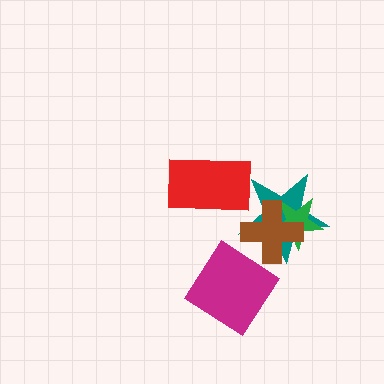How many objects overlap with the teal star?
2 objects overlap with the teal star.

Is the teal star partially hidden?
Yes, it is partially covered by another shape.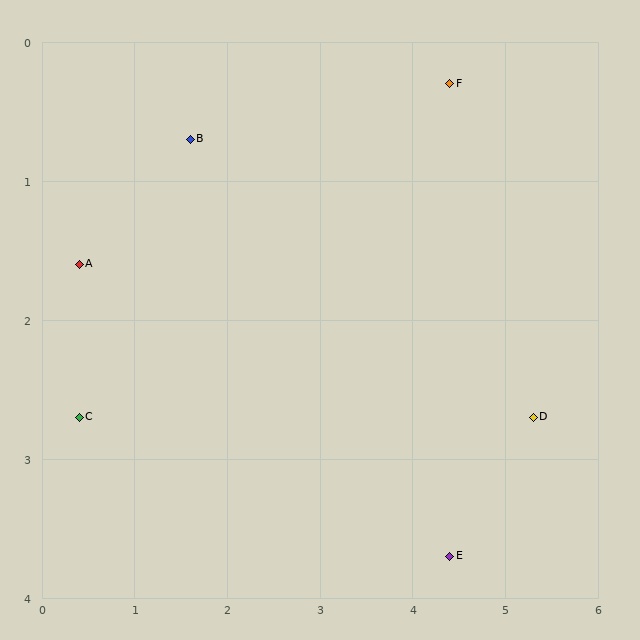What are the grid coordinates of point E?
Point E is at approximately (4.4, 3.7).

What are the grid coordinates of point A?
Point A is at approximately (0.4, 1.6).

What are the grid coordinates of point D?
Point D is at approximately (5.3, 2.7).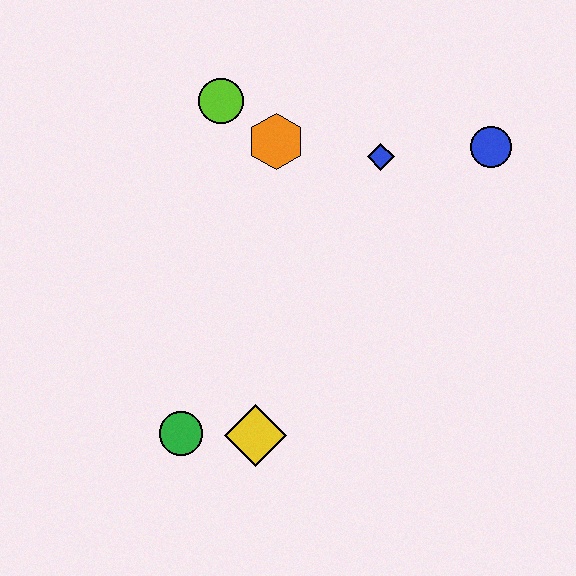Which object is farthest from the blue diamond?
The green circle is farthest from the blue diamond.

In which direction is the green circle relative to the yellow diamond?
The green circle is to the left of the yellow diamond.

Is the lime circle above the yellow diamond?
Yes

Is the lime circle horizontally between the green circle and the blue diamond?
Yes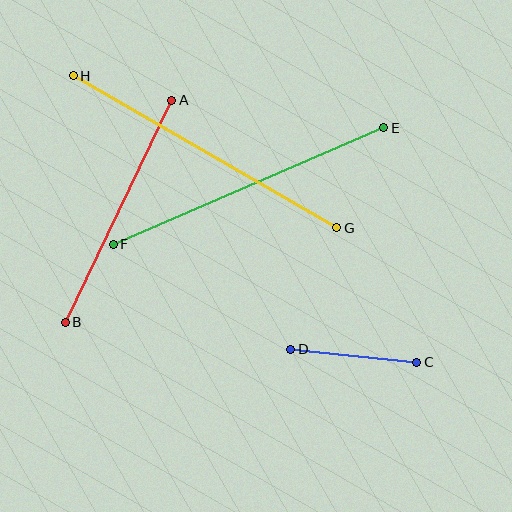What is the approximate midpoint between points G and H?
The midpoint is at approximately (205, 152) pixels.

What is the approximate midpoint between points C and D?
The midpoint is at approximately (354, 356) pixels.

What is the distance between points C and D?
The distance is approximately 127 pixels.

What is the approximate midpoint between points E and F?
The midpoint is at approximately (249, 186) pixels.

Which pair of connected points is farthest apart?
Points G and H are farthest apart.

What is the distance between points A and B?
The distance is approximately 246 pixels.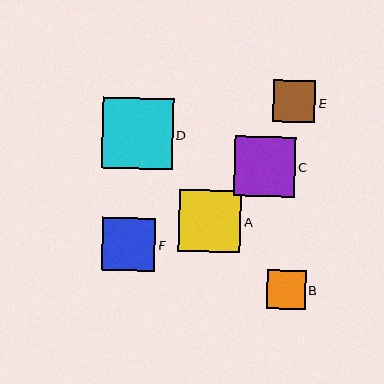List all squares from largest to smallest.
From largest to smallest: D, A, C, F, E, B.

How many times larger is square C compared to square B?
Square C is approximately 1.6 times the size of square B.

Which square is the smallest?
Square B is the smallest with a size of approximately 39 pixels.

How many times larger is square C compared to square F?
Square C is approximately 1.1 times the size of square F.